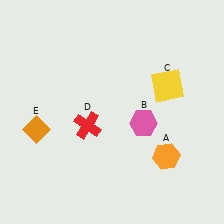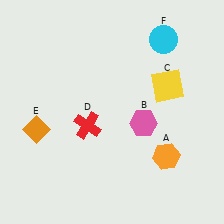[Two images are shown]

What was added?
A cyan circle (F) was added in Image 2.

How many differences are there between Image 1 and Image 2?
There is 1 difference between the two images.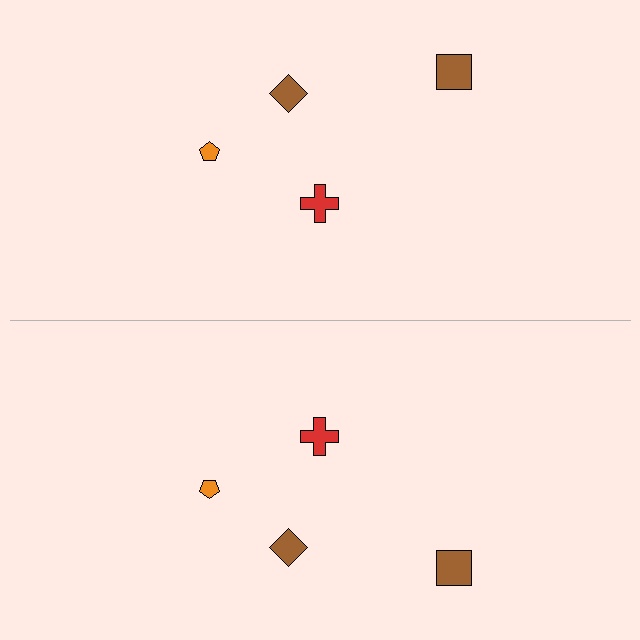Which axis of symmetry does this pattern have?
The pattern has a horizontal axis of symmetry running through the center of the image.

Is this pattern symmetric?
Yes, this pattern has bilateral (reflection) symmetry.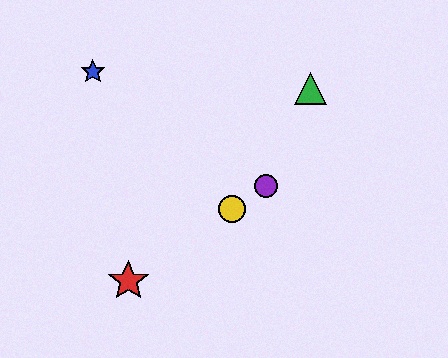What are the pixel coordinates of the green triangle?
The green triangle is at (310, 88).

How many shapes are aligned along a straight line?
3 shapes (the red star, the yellow circle, the purple circle) are aligned along a straight line.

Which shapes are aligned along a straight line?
The red star, the yellow circle, the purple circle are aligned along a straight line.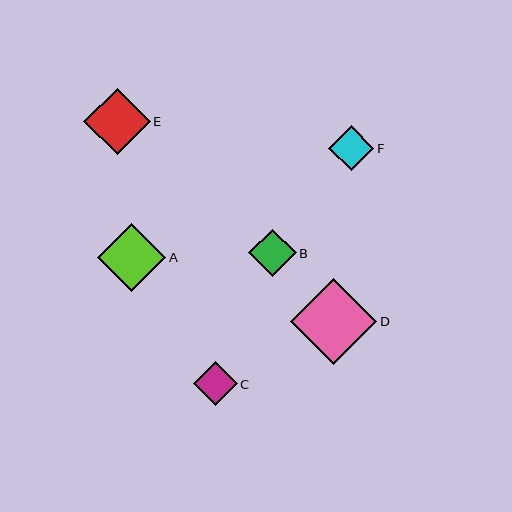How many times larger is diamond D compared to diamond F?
Diamond D is approximately 1.9 times the size of diamond F.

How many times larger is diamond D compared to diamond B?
Diamond D is approximately 1.8 times the size of diamond B.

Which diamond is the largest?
Diamond D is the largest with a size of approximately 86 pixels.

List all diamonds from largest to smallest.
From largest to smallest: D, A, E, B, F, C.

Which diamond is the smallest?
Diamond C is the smallest with a size of approximately 44 pixels.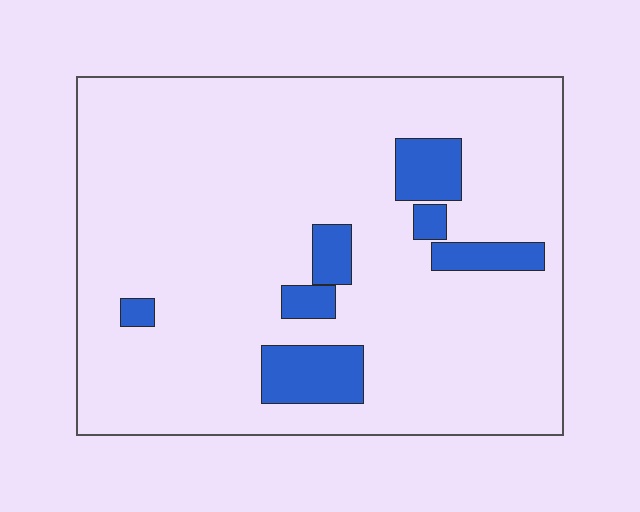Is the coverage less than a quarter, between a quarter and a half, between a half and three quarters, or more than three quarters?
Less than a quarter.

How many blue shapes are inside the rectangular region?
7.